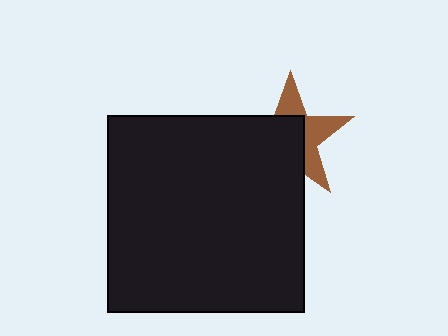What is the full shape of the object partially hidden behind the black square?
The partially hidden object is a brown star.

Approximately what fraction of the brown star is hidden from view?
Roughly 57% of the brown star is hidden behind the black square.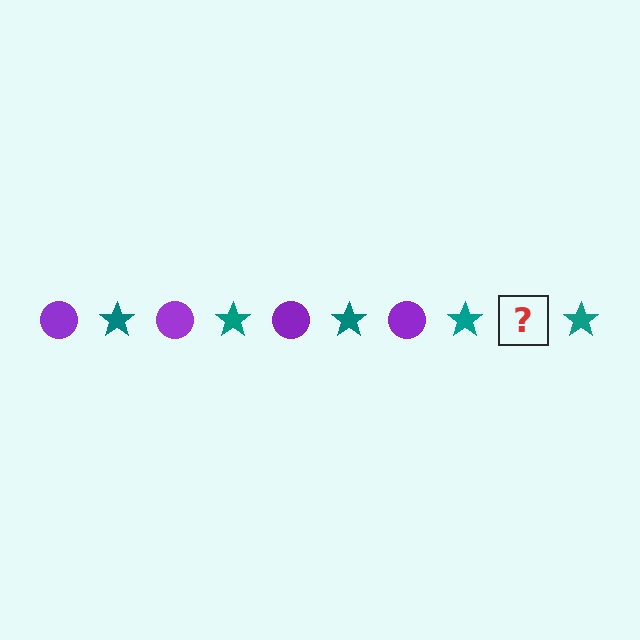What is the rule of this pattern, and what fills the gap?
The rule is that the pattern alternates between purple circle and teal star. The gap should be filled with a purple circle.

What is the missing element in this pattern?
The missing element is a purple circle.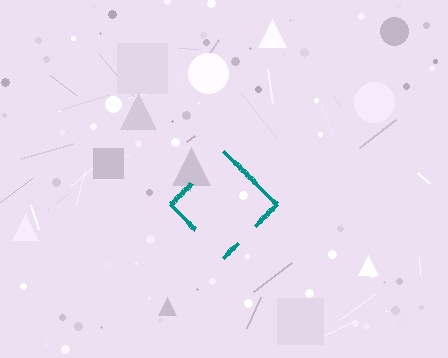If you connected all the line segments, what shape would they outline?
They would outline a diamond.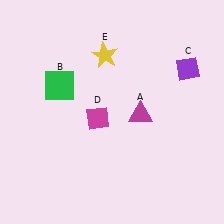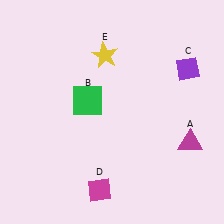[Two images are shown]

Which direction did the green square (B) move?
The green square (B) moved right.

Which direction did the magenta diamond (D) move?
The magenta diamond (D) moved down.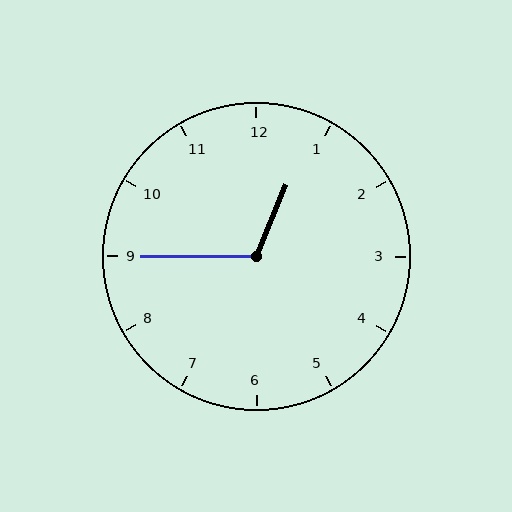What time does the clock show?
12:45.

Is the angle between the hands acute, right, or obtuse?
It is obtuse.